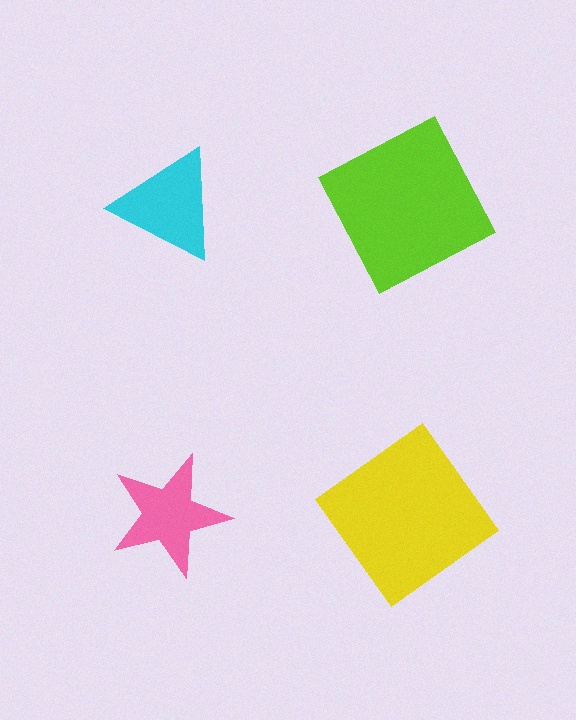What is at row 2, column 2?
A yellow diamond.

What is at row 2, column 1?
A pink star.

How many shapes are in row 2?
2 shapes.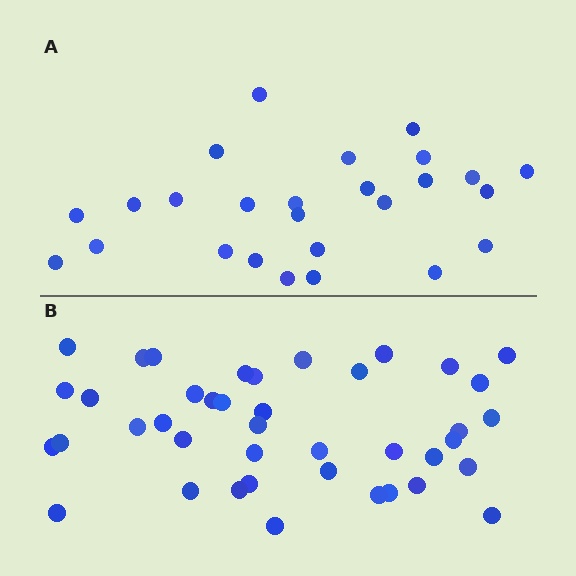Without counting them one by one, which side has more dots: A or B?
Region B (the bottom region) has more dots.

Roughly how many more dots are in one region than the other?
Region B has approximately 15 more dots than region A.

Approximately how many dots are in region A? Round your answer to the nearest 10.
About 30 dots. (The exact count is 26, which rounds to 30.)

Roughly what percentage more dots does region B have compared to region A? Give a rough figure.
About 60% more.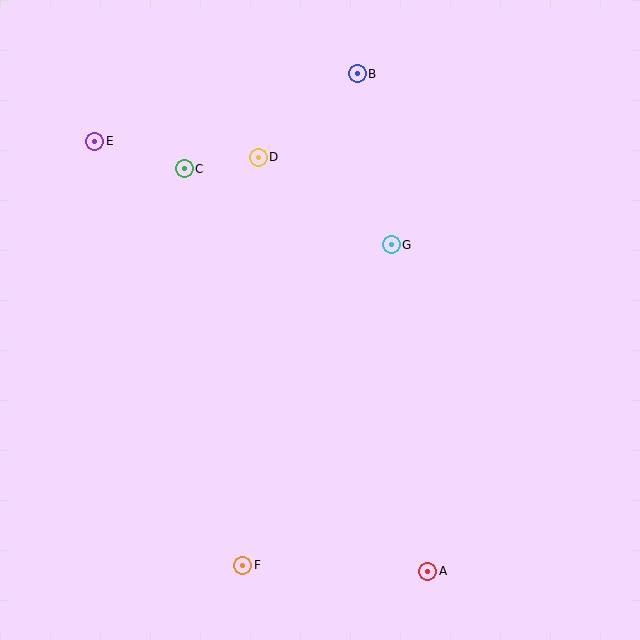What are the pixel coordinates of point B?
Point B is at (357, 74).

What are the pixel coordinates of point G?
Point G is at (391, 245).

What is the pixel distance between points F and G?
The distance between F and G is 353 pixels.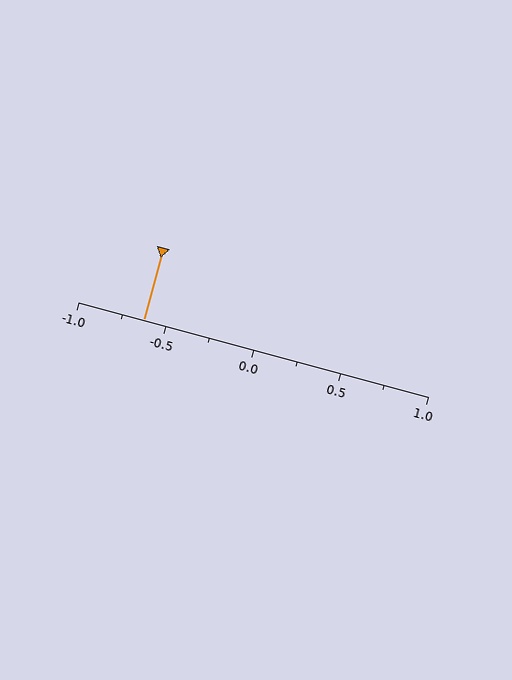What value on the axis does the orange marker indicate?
The marker indicates approximately -0.62.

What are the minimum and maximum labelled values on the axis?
The axis runs from -1.0 to 1.0.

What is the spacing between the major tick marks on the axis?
The major ticks are spaced 0.5 apart.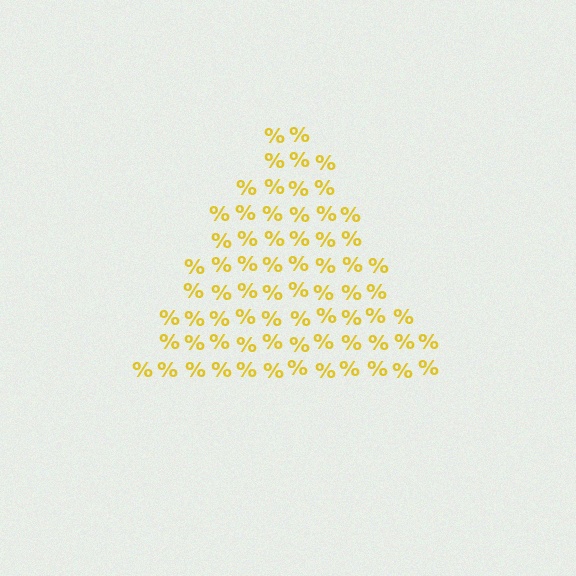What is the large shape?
The large shape is a triangle.